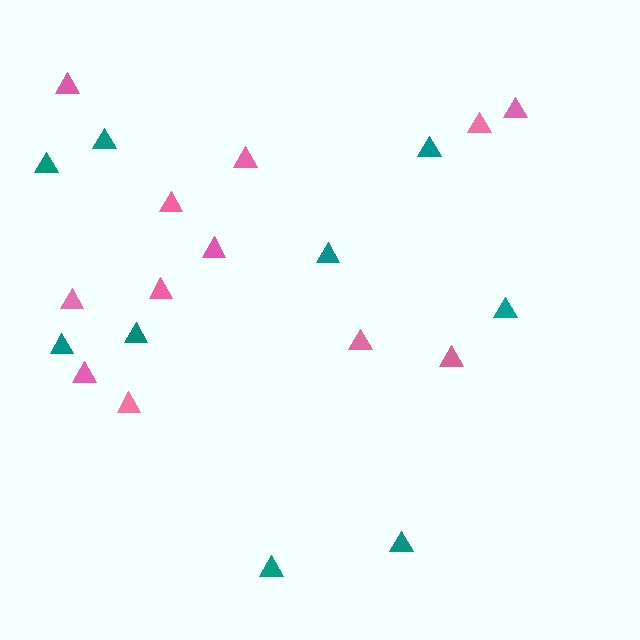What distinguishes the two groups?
There are 2 groups: one group of pink triangles (12) and one group of teal triangles (9).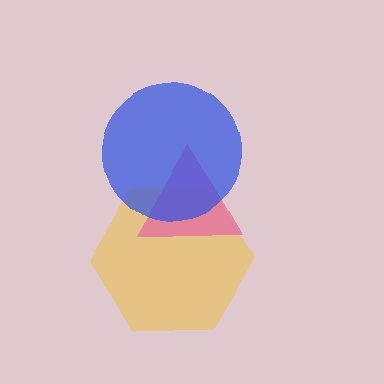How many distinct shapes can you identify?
There are 3 distinct shapes: a yellow hexagon, a pink triangle, a blue circle.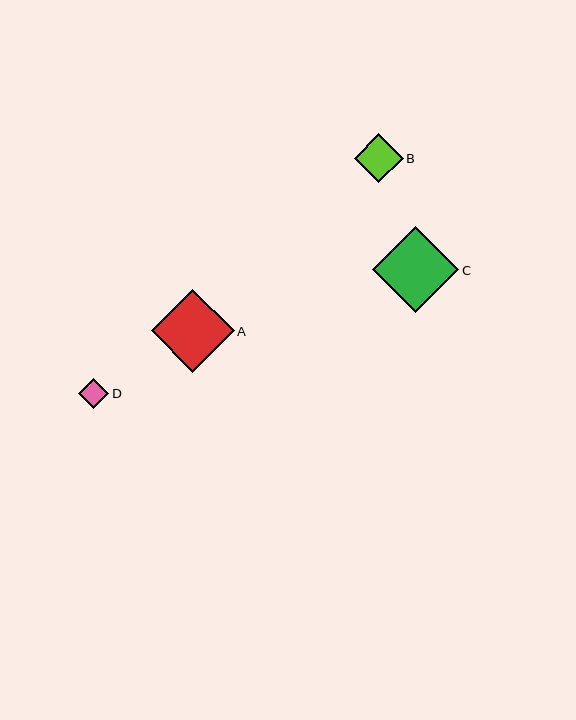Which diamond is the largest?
Diamond C is the largest with a size of approximately 86 pixels.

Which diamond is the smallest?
Diamond D is the smallest with a size of approximately 30 pixels.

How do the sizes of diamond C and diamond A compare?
Diamond C and diamond A are approximately the same size.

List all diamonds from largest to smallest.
From largest to smallest: C, A, B, D.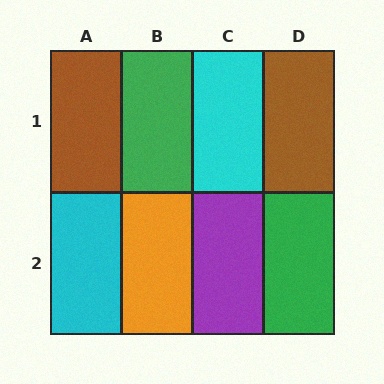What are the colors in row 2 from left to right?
Cyan, orange, purple, green.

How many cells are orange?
1 cell is orange.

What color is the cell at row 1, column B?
Green.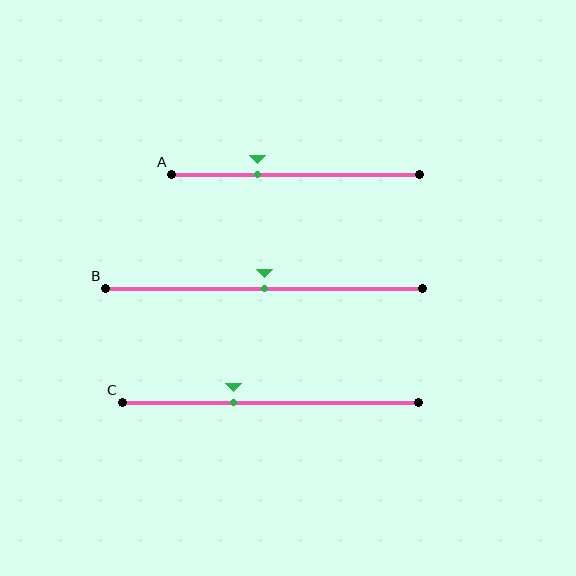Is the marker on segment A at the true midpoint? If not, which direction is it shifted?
No, the marker on segment A is shifted to the left by about 15% of the segment length.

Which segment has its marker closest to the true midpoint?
Segment B has its marker closest to the true midpoint.